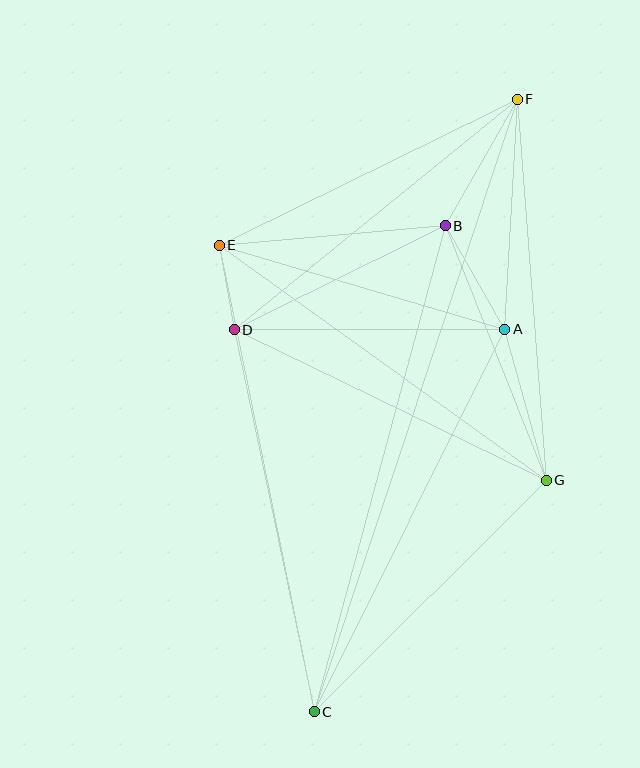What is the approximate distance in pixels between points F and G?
The distance between F and G is approximately 382 pixels.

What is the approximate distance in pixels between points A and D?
The distance between A and D is approximately 271 pixels.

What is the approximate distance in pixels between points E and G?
The distance between E and G is approximately 403 pixels.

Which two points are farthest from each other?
Points C and F are farthest from each other.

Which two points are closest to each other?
Points D and E are closest to each other.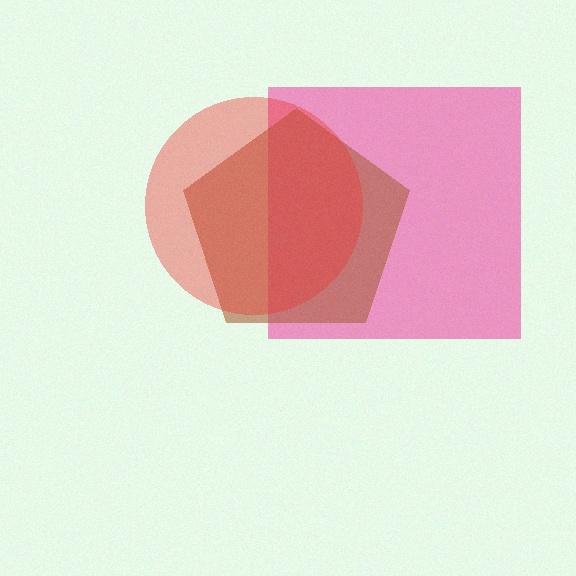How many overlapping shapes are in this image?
There are 3 overlapping shapes in the image.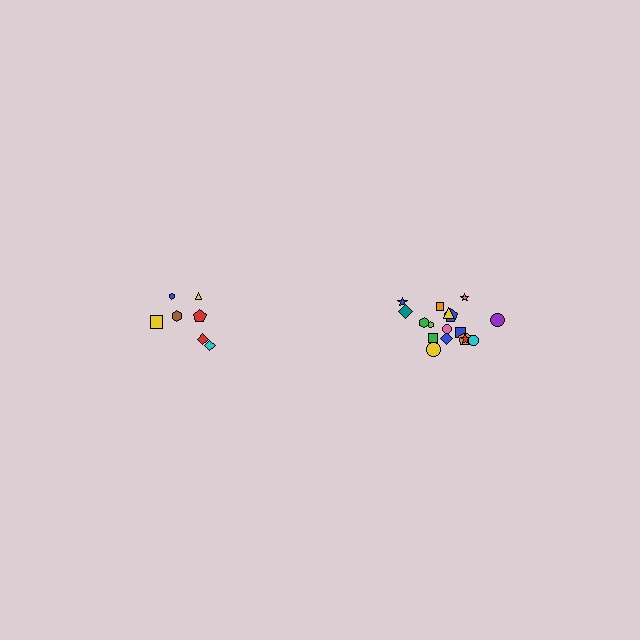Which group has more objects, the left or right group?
The right group.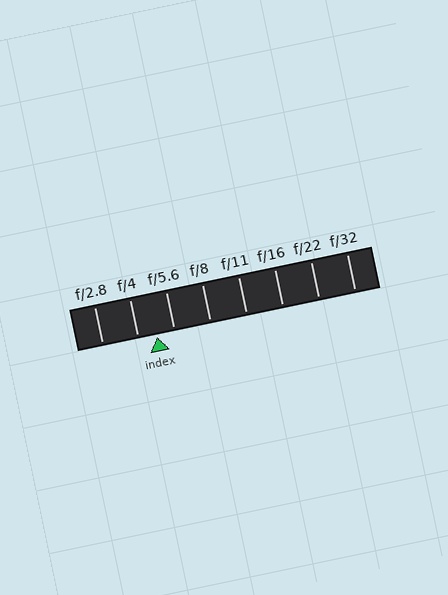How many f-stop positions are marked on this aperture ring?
There are 8 f-stop positions marked.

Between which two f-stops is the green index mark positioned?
The index mark is between f/4 and f/5.6.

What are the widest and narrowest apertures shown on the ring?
The widest aperture shown is f/2.8 and the narrowest is f/32.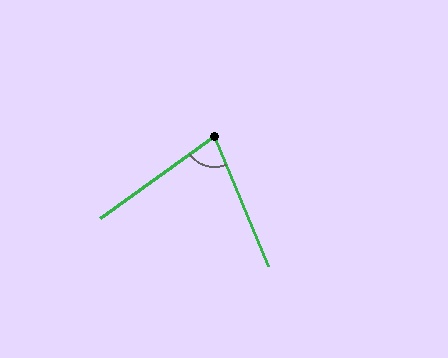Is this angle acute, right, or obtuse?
It is acute.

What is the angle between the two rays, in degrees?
Approximately 77 degrees.